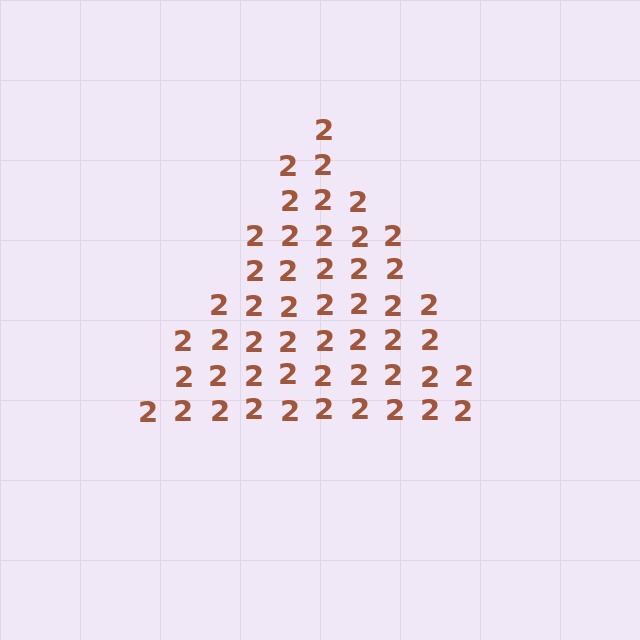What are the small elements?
The small elements are digit 2's.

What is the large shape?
The large shape is a triangle.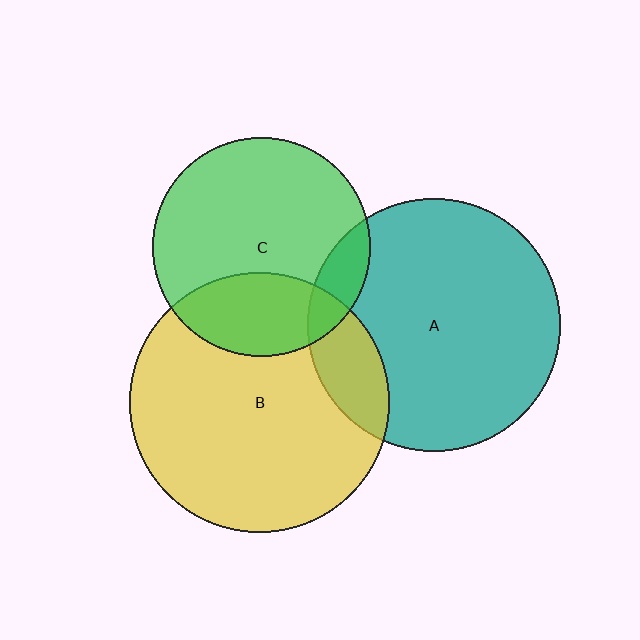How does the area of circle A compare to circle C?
Approximately 1.3 times.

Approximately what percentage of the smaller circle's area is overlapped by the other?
Approximately 30%.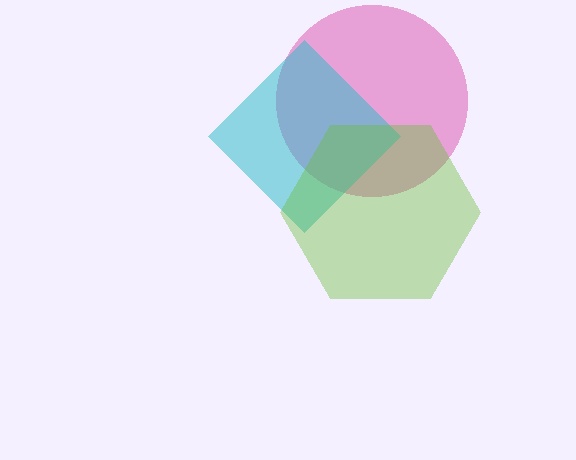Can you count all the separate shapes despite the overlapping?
Yes, there are 3 separate shapes.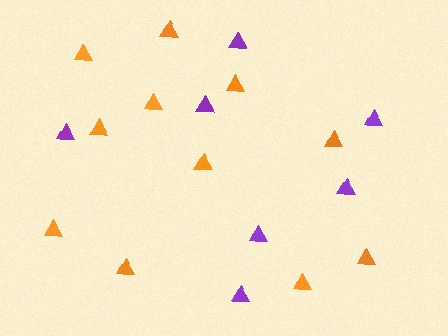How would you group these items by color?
There are 2 groups: one group of orange triangles (11) and one group of purple triangles (7).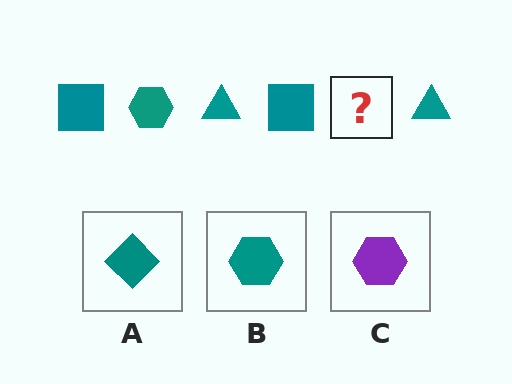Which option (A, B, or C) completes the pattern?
B.